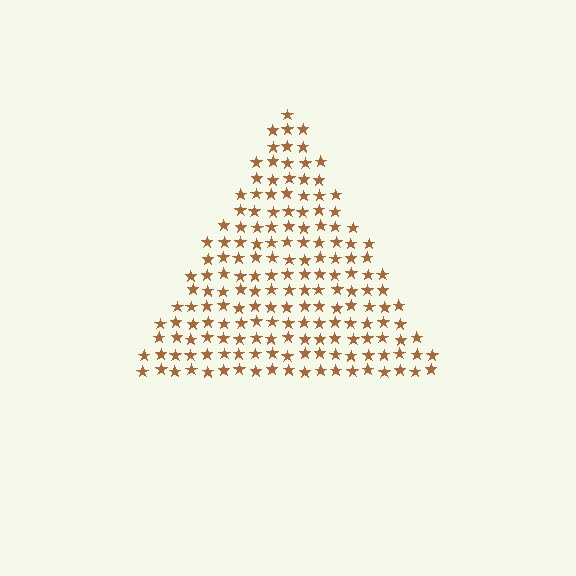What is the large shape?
The large shape is a triangle.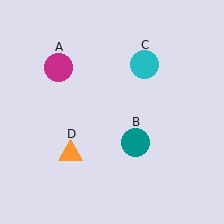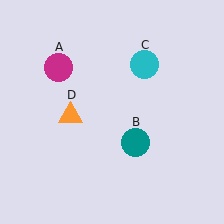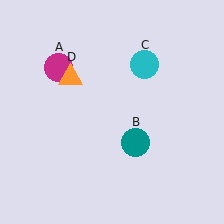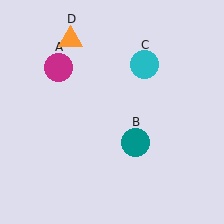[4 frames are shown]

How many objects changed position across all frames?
1 object changed position: orange triangle (object D).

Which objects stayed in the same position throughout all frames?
Magenta circle (object A) and teal circle (object B) and cyan circle (object C) remained stationary.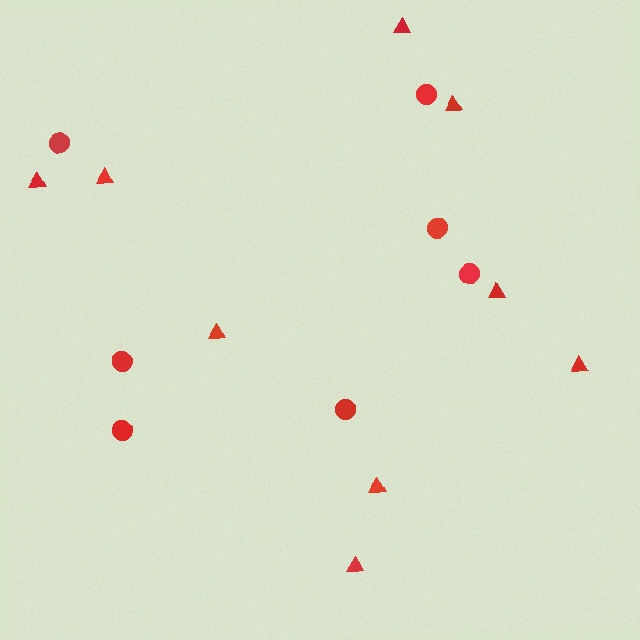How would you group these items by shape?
There are 2 groups: one group of circles (7) and one group of triangles (9).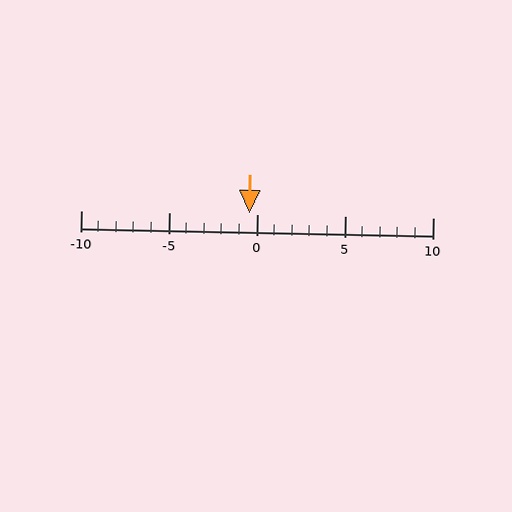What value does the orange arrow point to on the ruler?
The orange arrow points to approximately 0.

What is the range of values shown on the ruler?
The ruler shows values from -10 to 10.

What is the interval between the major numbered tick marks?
The major tick marks are spaced 5 units apart.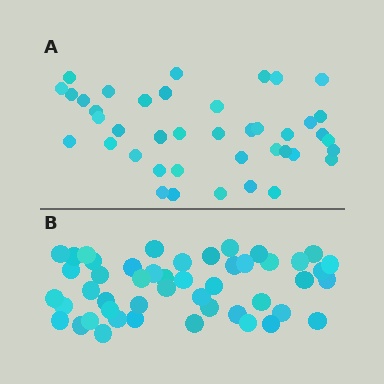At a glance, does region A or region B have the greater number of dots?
Region B (the bottom region) has more dots.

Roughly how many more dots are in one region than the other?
Region B has roughly 8 or so more dots than region A.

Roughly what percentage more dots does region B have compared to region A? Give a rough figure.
About 15% more.